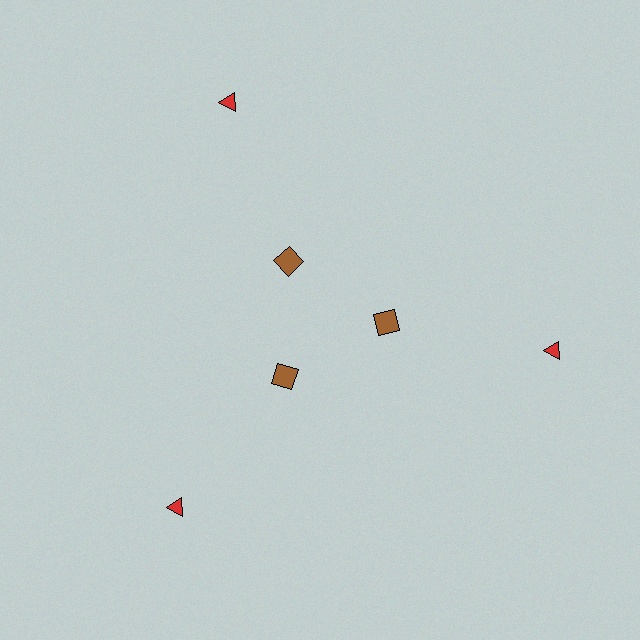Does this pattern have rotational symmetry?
Yes, this pattern has 3-fold rotational symmetry. It looks the same after rotating 120 degrees around the center.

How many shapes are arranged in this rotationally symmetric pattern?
There are 6 shapes, arranged in 3 groups of 2.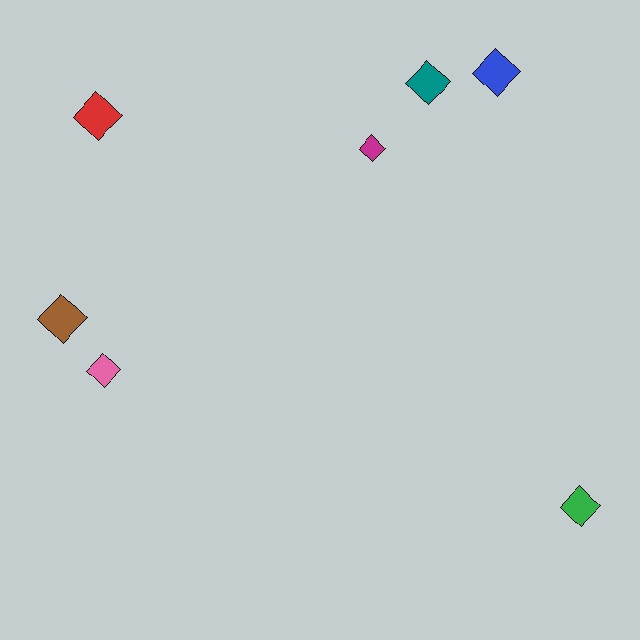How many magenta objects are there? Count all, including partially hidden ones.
There is 1 magenta object.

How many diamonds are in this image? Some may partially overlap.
There are 7 diamonds.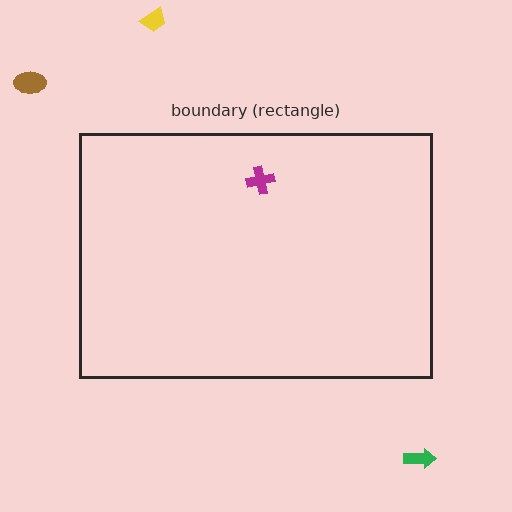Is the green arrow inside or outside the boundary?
Outside.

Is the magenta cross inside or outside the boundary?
Inside.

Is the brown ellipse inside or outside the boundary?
Outside.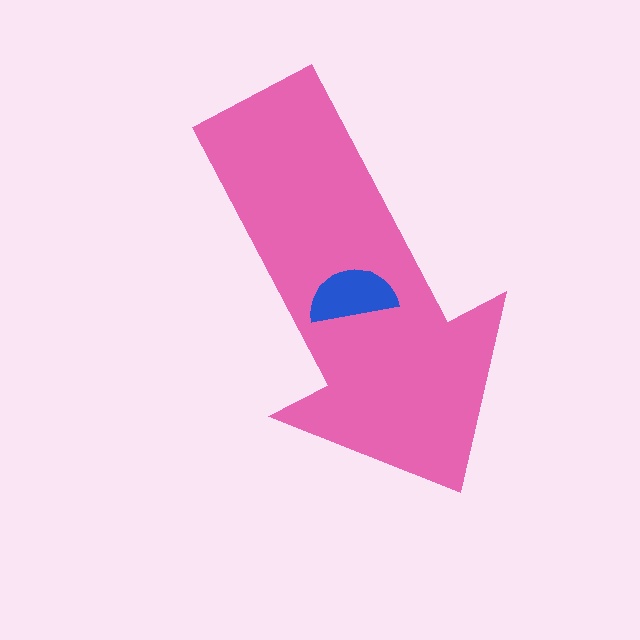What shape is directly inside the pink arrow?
The blue semicircle.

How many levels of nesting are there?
2.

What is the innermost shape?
The blue semicircle.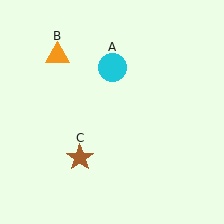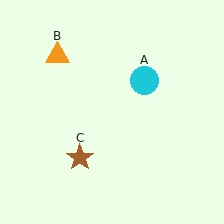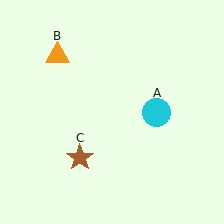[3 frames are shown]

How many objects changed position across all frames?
1 object changed position: cyan circle (object A).